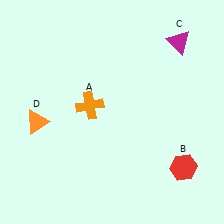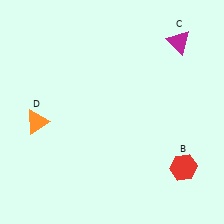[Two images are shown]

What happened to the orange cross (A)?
The orange cross (A) was removed in Image 2. It was in the top-left area of Image 1.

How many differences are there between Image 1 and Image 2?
There is 1 difference between the two images.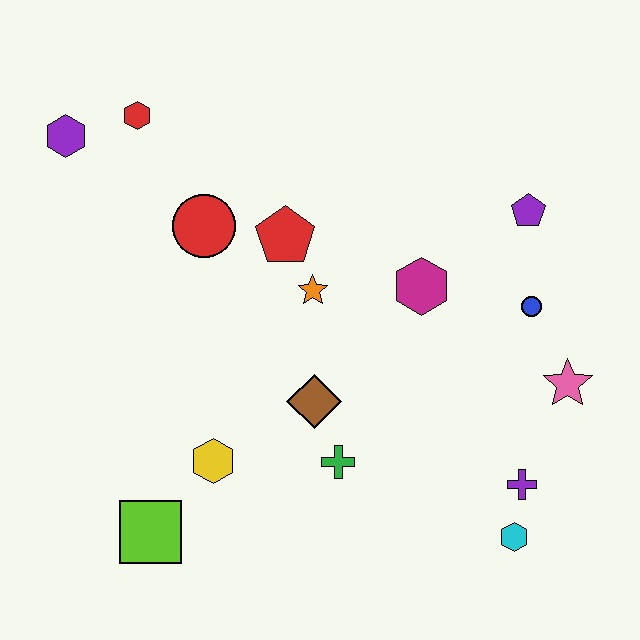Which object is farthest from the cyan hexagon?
The purple hexagon is farthest from the cyan hexagon.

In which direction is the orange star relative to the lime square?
The orange star is above the lime square.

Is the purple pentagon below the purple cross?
No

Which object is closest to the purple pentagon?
The blue circle is closest to the purple pentagon.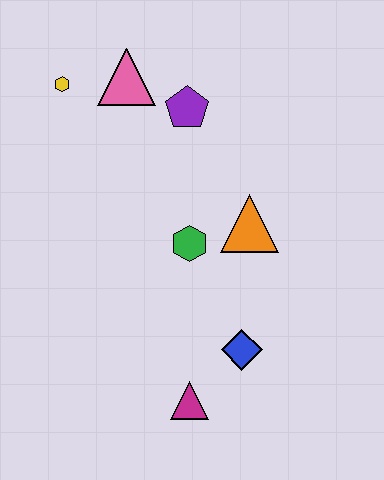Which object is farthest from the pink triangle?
The magenta triangle is farthest from the pink triangle.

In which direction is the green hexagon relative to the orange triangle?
The green hexagon is to the left of the orange triangle.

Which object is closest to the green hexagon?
The orange triangle is closest to the green hexagon.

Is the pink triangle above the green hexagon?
Yes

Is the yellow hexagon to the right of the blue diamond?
No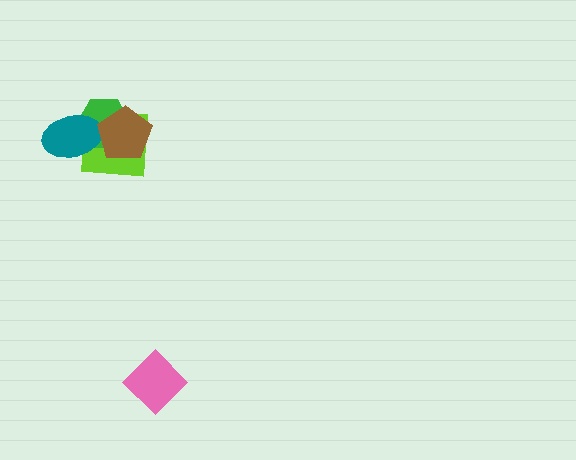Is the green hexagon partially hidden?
Yes, it is partially covered by another shape.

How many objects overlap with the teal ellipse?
3 objects overlap with the teal ellipse.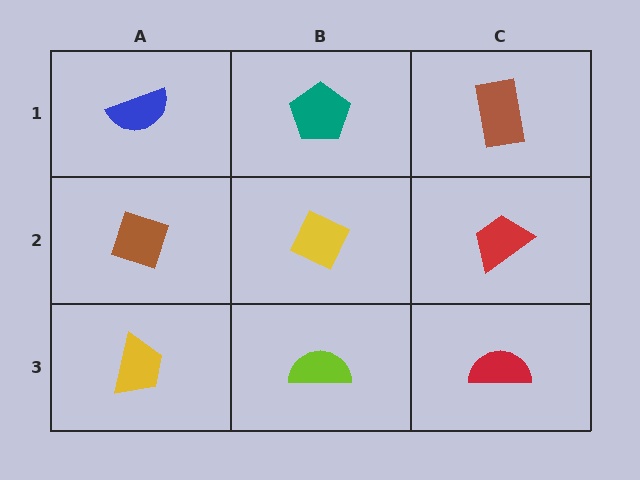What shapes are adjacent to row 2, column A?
A blue semicircle (row 1, column A), a yellow trapezoid (row 3, column A), a yellow diamond (row 2, column B).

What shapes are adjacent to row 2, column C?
A brown rectangle (row 1, column C), a red semicircle (row 3, column C), a yellow diamond (row 2, column B).